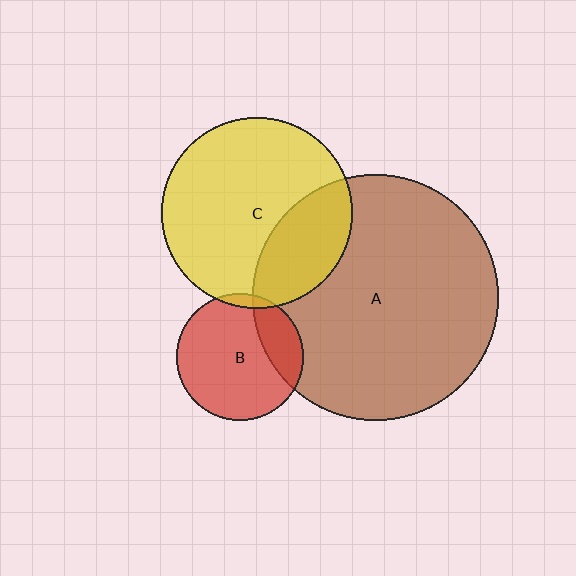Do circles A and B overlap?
Yes.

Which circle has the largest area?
Circle A (brown).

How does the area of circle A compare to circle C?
Approximately 1.7 times.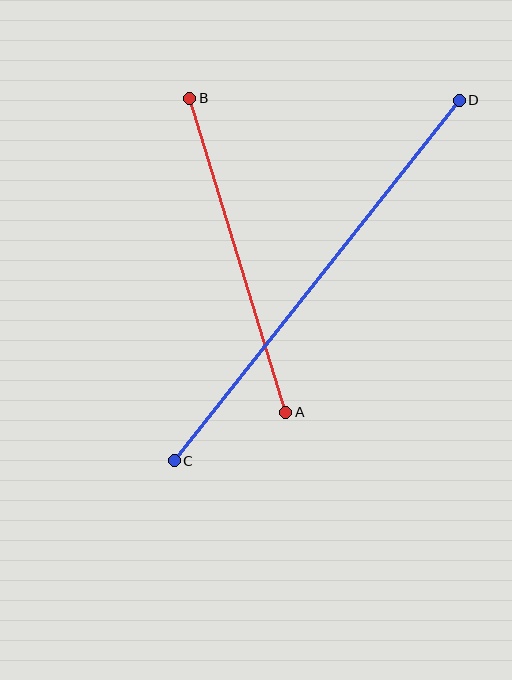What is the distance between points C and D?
The distance is approximately 459 pixels.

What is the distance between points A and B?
The distance is approximately 329 pixels.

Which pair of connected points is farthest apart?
Points C and D are farthest apart.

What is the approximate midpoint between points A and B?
The midpoint is at approximately (238, 255) pixels.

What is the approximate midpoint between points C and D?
The midpoint is at approximately (317, 281) pixels.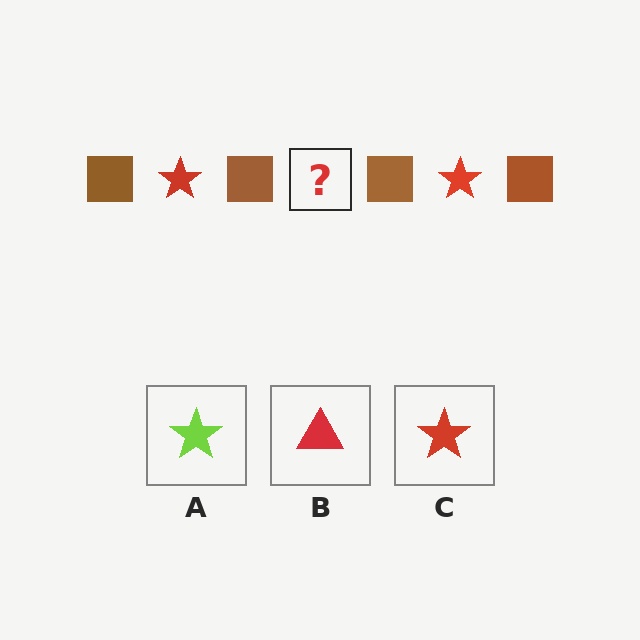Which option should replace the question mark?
Option C.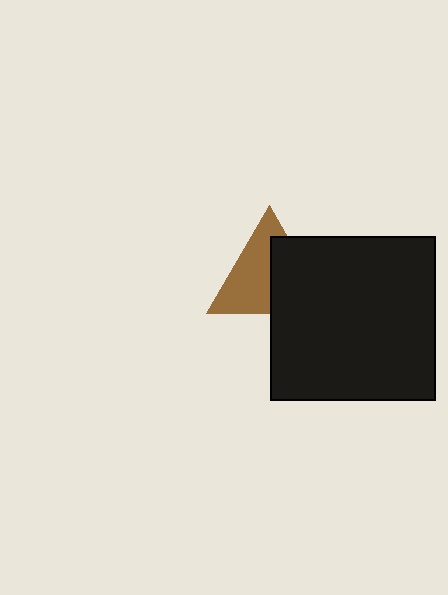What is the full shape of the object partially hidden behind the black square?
The partially hidden object is a brown triangle.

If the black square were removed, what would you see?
You would see the complete brown triangle.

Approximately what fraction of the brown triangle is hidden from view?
Roughly 46% of the brown triangle is hidden behind the black square.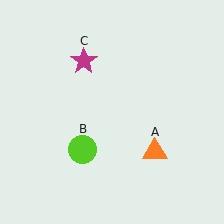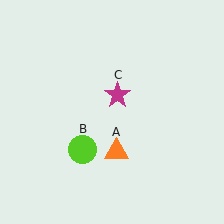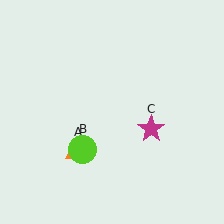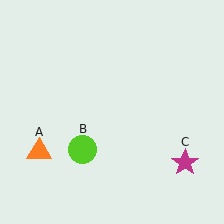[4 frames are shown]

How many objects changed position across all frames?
2 objects changed position: orange triangle (object A), magenta star (object C).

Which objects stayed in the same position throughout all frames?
Lime circle (object B) remained stationary.